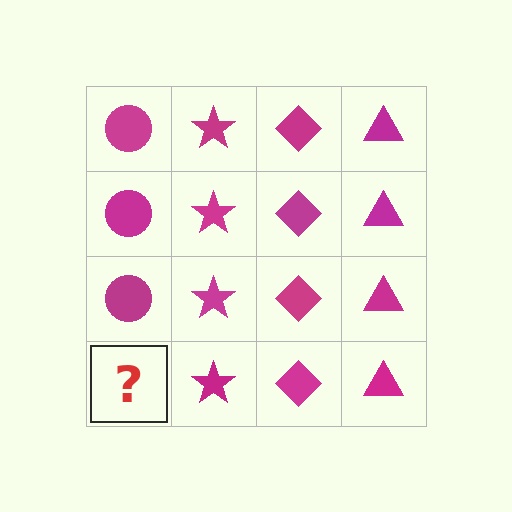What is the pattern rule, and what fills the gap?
The rule is that each column has a consistent shape. The gap should be filled with a magenta circle.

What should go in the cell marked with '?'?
The missing cell should contain a magenta circle.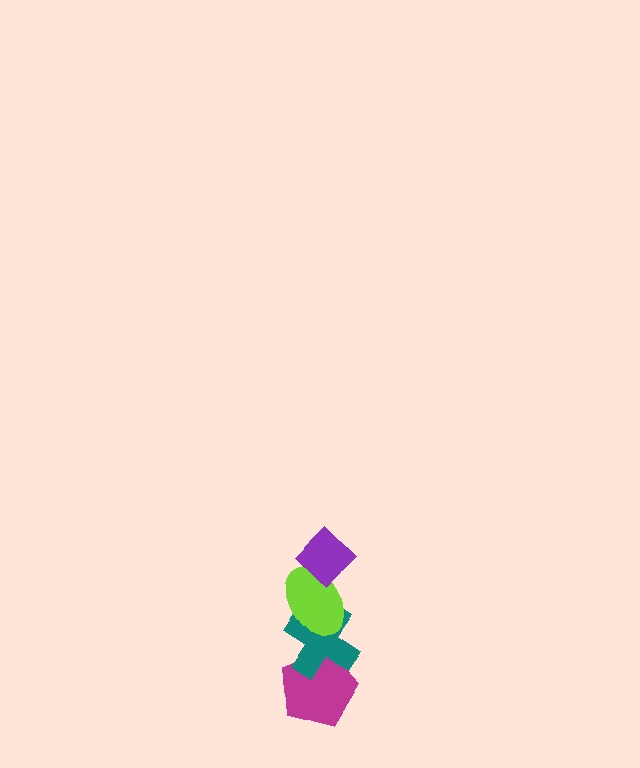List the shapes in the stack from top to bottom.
From top to bottom: the purple diamond, the lime ellipse, the teal cross, the magenta pentagon.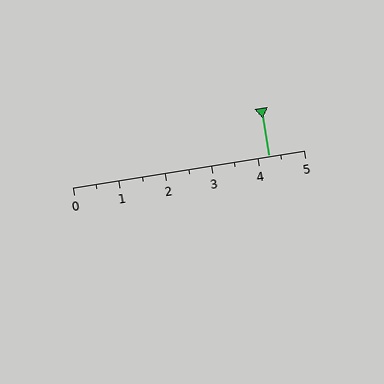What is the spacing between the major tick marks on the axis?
The major ticks are spaced 1 apart.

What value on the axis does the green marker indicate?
The marker indicates approximately 4.2.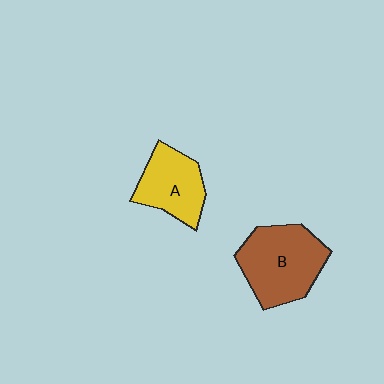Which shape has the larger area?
Shape B (brown).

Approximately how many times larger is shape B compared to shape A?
Approximately 1.4 times.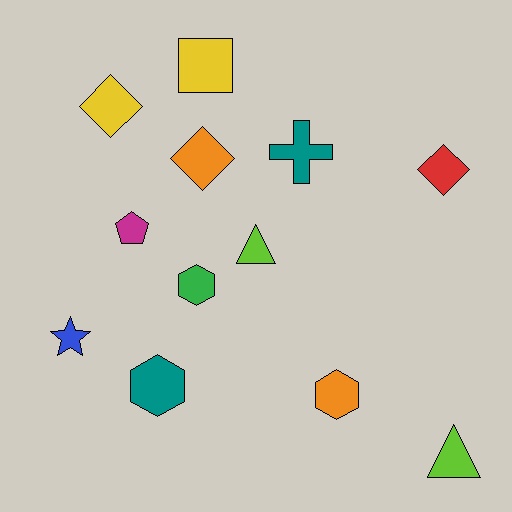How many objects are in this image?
There are 12 objects.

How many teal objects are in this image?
There are 2 teal objects.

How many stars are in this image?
There is 1 star.